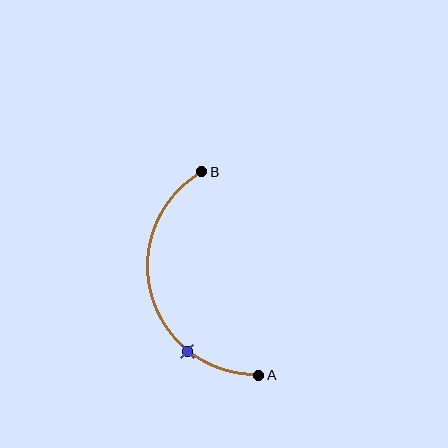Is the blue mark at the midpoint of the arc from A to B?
No. The blue mark lies on the arc but is closer to endpoint A. The arc midpoint would be at the point on the curve equidistant along the arc from both A and B.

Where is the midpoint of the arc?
The arc midpoint is the point on the curve farthest from the straight line joining A and B. It sits to the left of that line.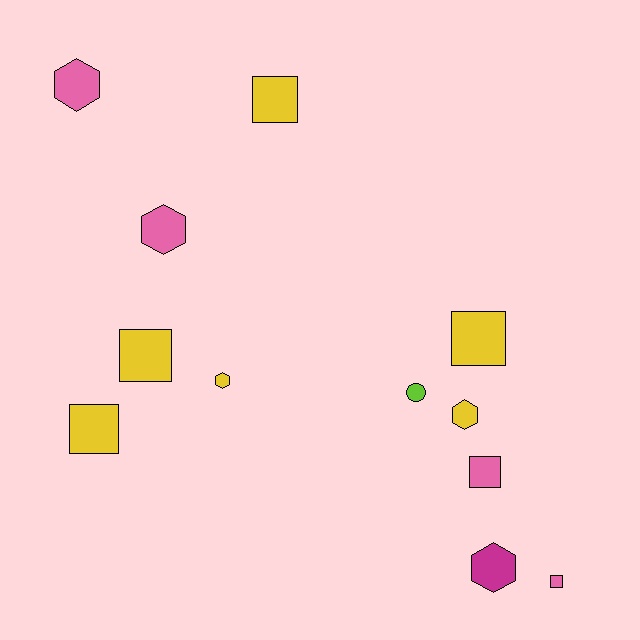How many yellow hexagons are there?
There are 2 yellow hexagons.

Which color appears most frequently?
Yellow, with 6 objects.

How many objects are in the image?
There are 12 objects.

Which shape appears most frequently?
Square, with 6 objects.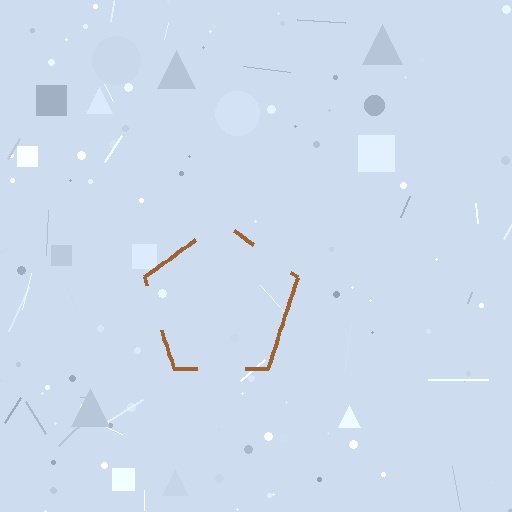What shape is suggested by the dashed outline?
The dashed outline suggests a pentagon.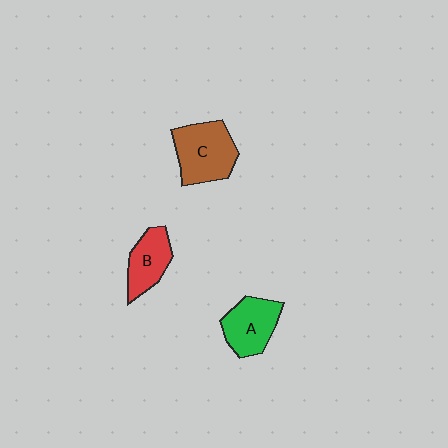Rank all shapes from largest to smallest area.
From largest to smallest: C (brown), A (green), B (red).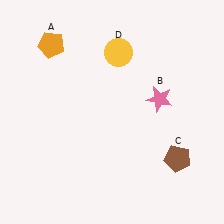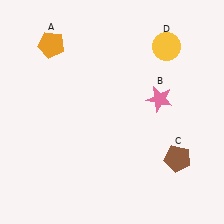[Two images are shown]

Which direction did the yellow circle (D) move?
The yellow circle (D) moved right.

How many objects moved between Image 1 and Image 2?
1 object moved between the two images.